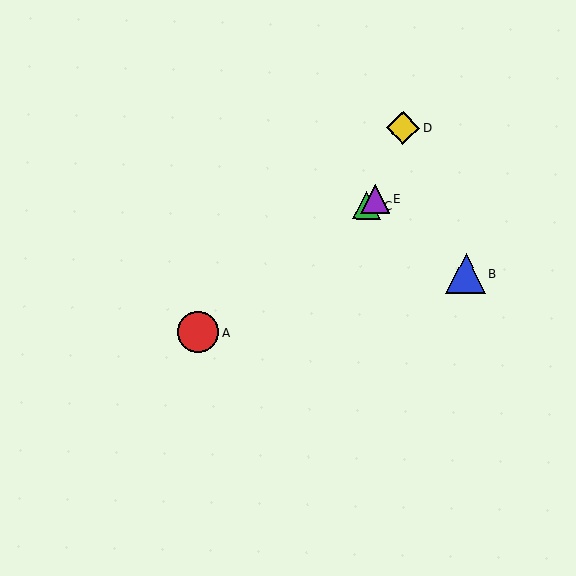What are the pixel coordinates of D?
Object D is at (403, 128).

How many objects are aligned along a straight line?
3 objects (A, C, E) are aligned along a straight line.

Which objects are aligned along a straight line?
Objects A, C, E are aligned along a straight line.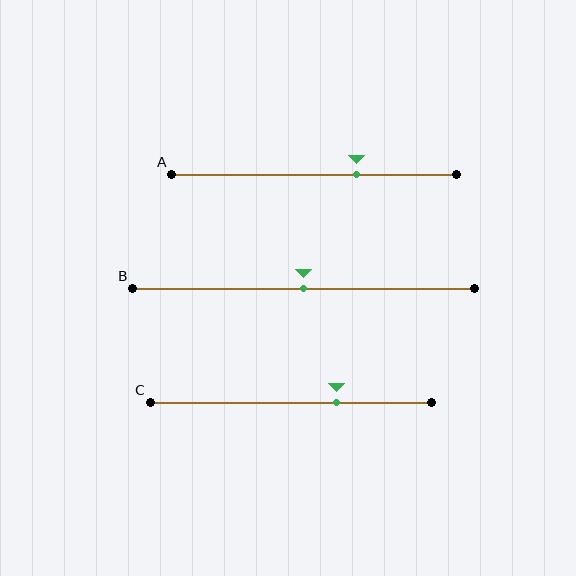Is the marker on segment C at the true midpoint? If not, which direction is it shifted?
No, the marker on segment C is shifted to the right by about 16% of the segment length.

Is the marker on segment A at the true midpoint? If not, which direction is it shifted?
No, the marker on segment A is shifted to the right by about 15% of the segment length.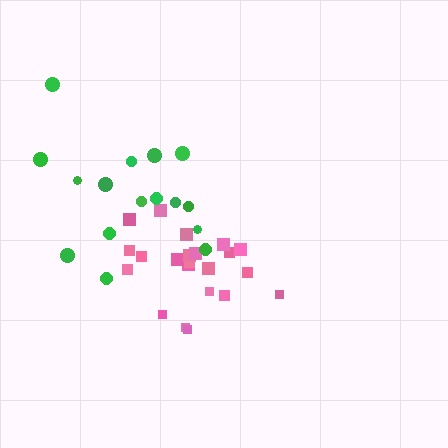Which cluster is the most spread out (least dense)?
Green.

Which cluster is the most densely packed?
Pink.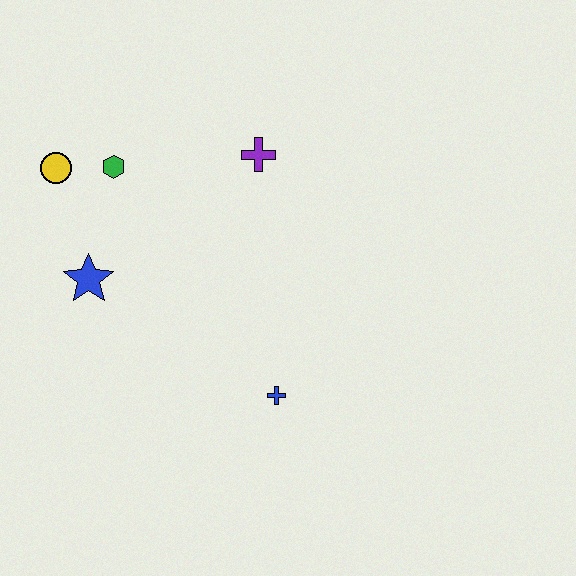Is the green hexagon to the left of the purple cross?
Yes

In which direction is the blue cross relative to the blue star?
The blue cross is to the right of the blue star.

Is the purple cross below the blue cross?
No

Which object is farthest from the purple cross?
The blue cross is farthest from the purple cross.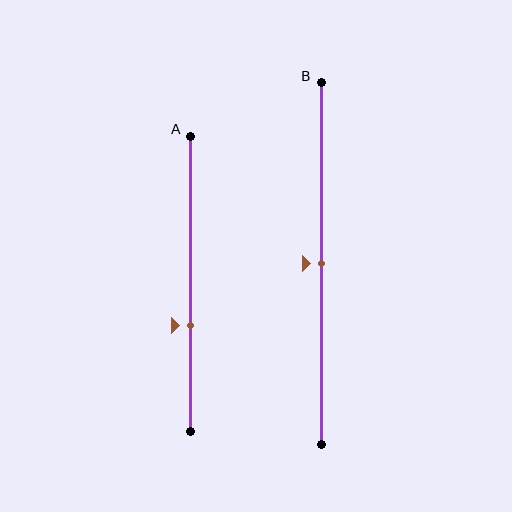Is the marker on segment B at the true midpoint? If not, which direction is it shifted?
Yes, the marker on segment B is at the true midpoint.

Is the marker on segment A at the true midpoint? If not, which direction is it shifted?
No, the marker on segment A is shifted downward by about 14% of the segment length.